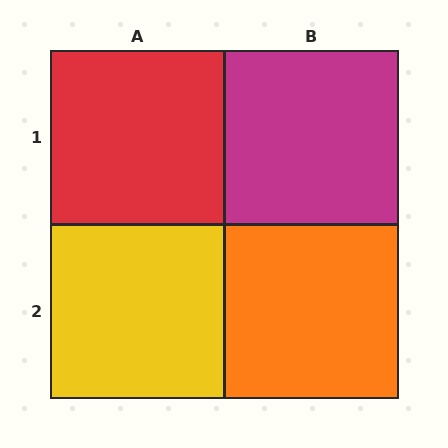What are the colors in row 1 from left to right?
Red, magenta.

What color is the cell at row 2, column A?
Yellow.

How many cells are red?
1 cell is red.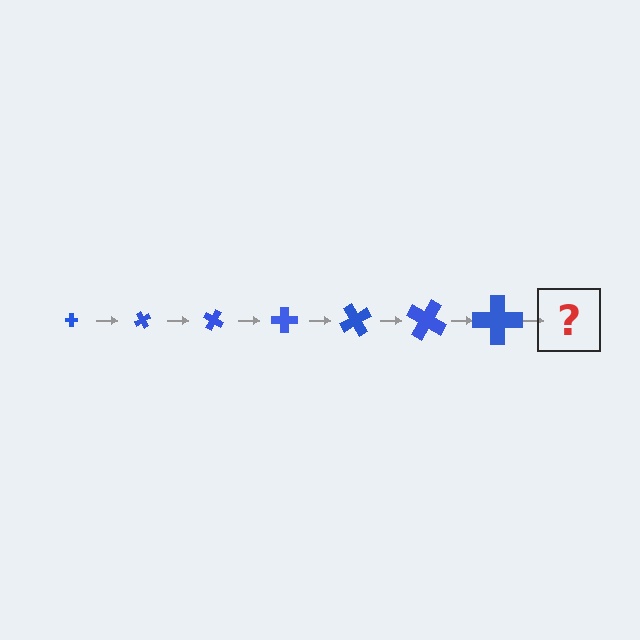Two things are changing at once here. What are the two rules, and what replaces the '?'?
The two rules are that the cross grows larger each step and it rotates 60 degrees each step. The '?' should be a cross, larger than the previous one and rotated 420 degrees from the start.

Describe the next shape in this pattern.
It should be a cross, larger than the previous one and rotated 420 degrees from the start.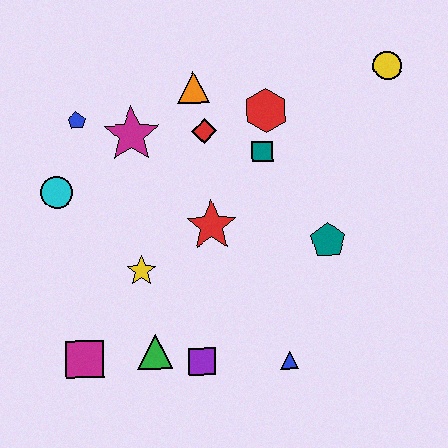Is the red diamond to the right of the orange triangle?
Yes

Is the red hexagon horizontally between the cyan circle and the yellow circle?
Yes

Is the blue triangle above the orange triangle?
No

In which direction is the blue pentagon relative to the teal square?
The blue pentagon is to the left of the teal square.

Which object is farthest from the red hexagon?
The magenta square is farthest from the red hexagon.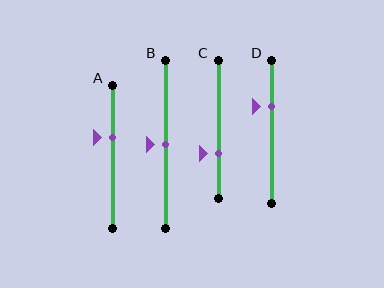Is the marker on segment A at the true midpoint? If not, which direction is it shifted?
No, the marker on segment A is shifted upward by about 14% of the segment length.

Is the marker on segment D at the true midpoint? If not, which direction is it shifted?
No, the marker on segment D is shifted upward by about 17% of the segment length.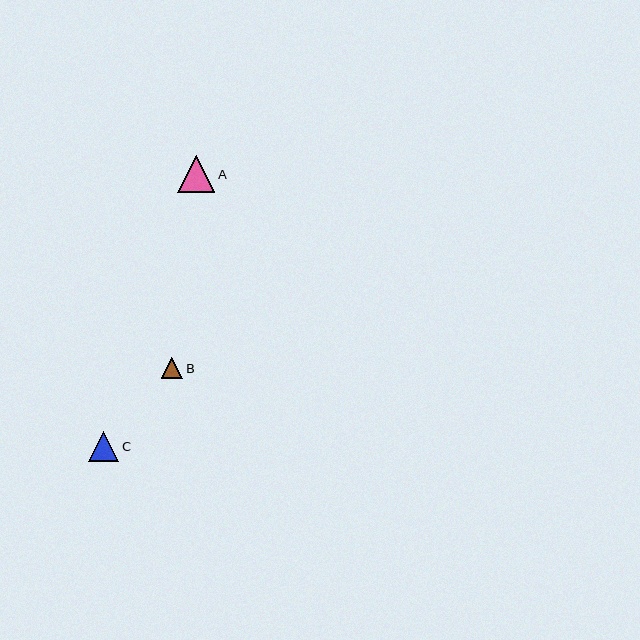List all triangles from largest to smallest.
From largest to smallest: A, C, B.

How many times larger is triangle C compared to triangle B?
Triangle C is approximately 1.4 times the size of triangle B.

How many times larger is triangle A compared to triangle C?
Triangle A is approximately 1.2 times the size of triangle C.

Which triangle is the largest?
Triangle A is the largest with a size of approximately 37 pixels.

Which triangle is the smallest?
Triangle B is the smallest with a size of approximately 21 pixels.